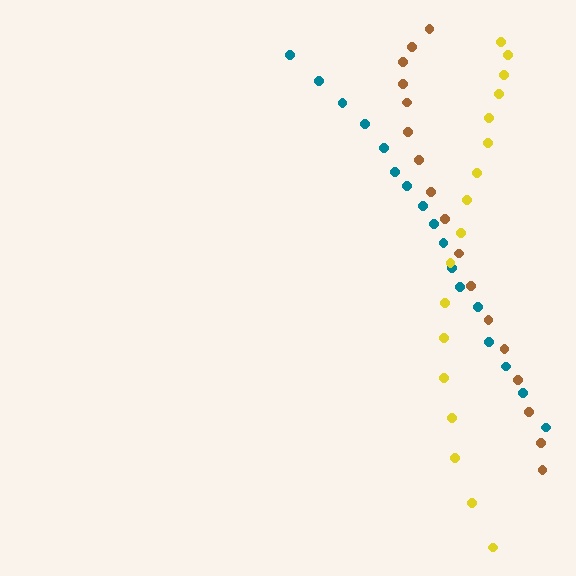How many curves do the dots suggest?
There are 3 distinct paths.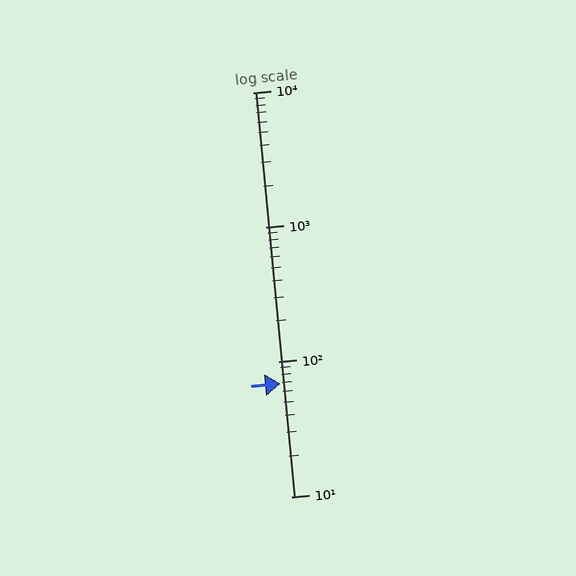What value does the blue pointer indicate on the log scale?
The pointer indicates approximately 69.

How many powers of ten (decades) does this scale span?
The scale spans 3 decades, from 10 to 10000.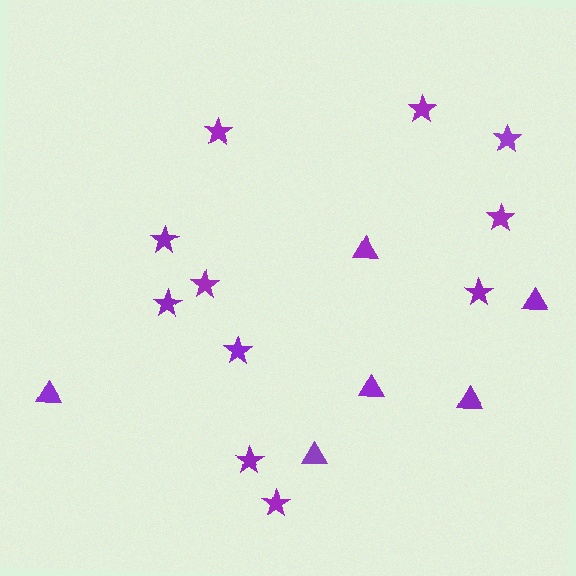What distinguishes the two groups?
There are 2 groups: one group of stars (11) and one group of triangles (6).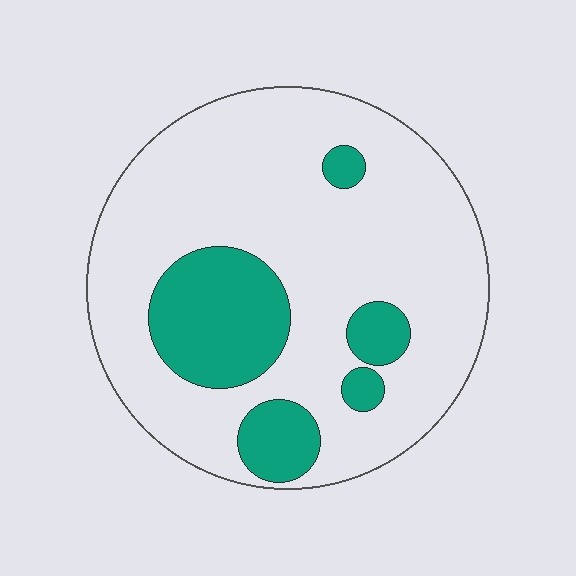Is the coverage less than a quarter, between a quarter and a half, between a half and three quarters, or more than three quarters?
Less than a quarter.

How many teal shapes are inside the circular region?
5.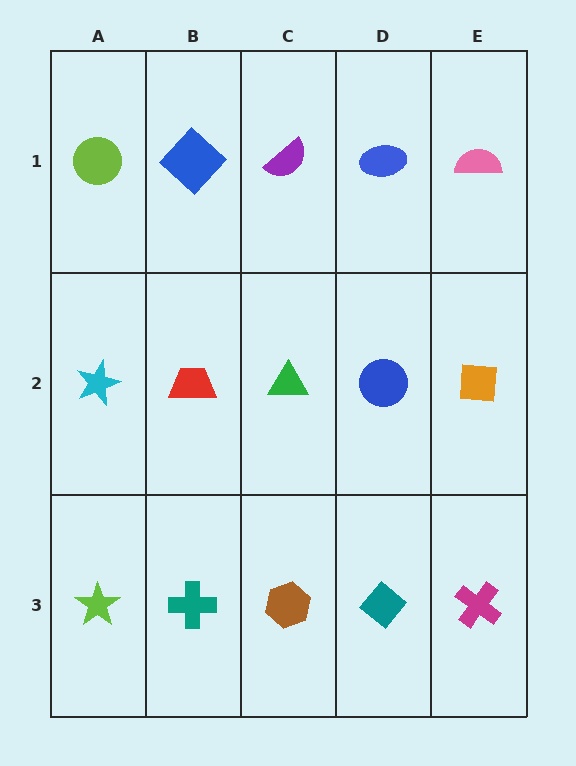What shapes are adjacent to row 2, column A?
A lime circle (row 1, column A), a lime star (row 3, column A), a red trapezoid (row 2, column B).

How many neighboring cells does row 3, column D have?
3.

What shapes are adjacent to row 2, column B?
A blue diamond (row 1, column B), a teal cross (row 3, column B), a cyan star (row 2, column A), a green triangle (row 2, column C).